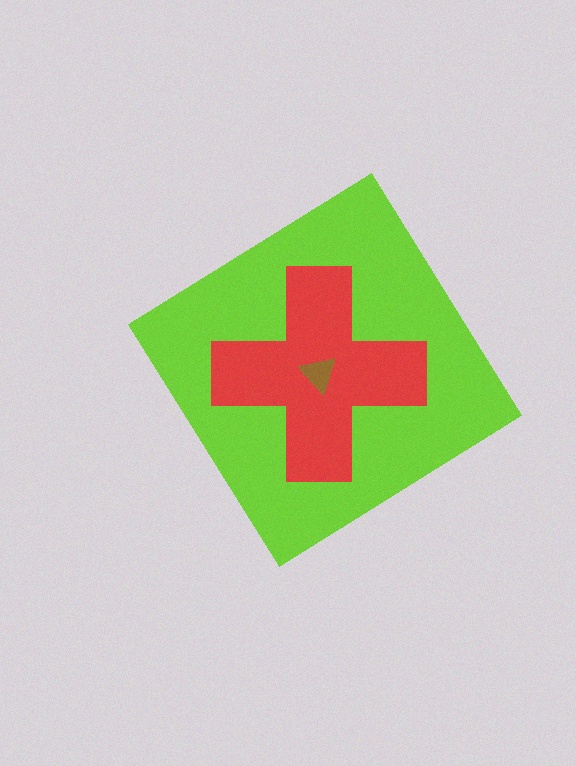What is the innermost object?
The brown triangle.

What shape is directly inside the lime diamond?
The red cross.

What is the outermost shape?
The lime diamond.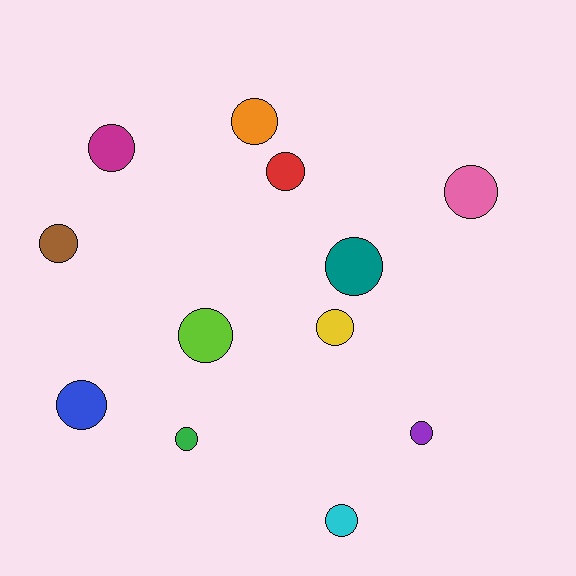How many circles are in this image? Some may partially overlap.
There are 12 circles.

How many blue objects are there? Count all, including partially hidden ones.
There is 1 blue object.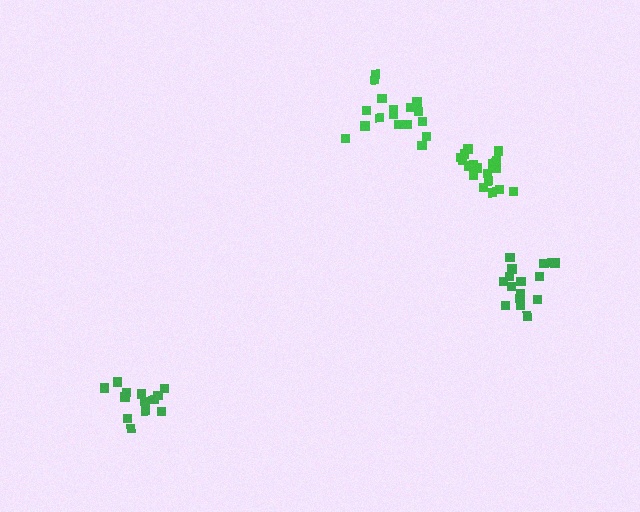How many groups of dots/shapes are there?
There are 4 groups.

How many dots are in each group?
Group 1: 13 dots, Group 2: 16 dots, Group 3: 18 dots, Group 4: 17 dots (64 total).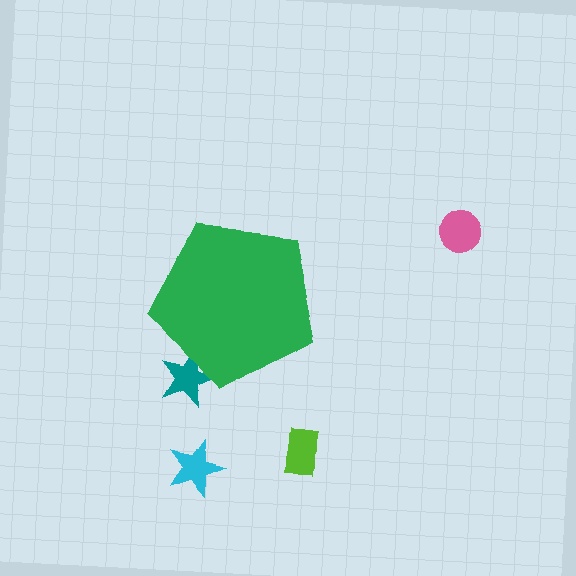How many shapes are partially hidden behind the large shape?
1 shape is partially hidden.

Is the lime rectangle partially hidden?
No, the lime rectangle is fully visible.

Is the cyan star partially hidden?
No, the cyan star is fully visible.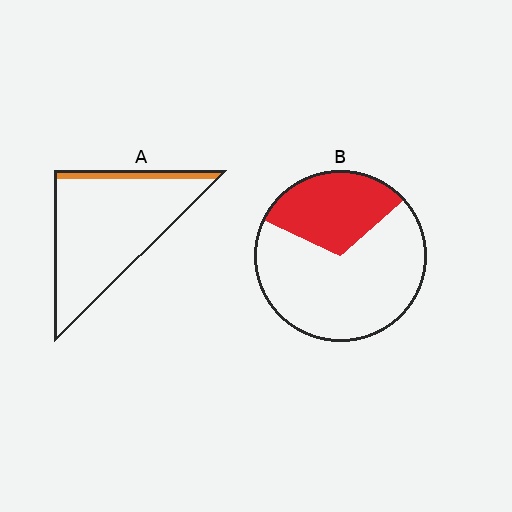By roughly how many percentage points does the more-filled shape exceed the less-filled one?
By roughly 20 percentage points (B over A).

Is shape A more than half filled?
No.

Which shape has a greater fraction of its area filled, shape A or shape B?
Shape B.